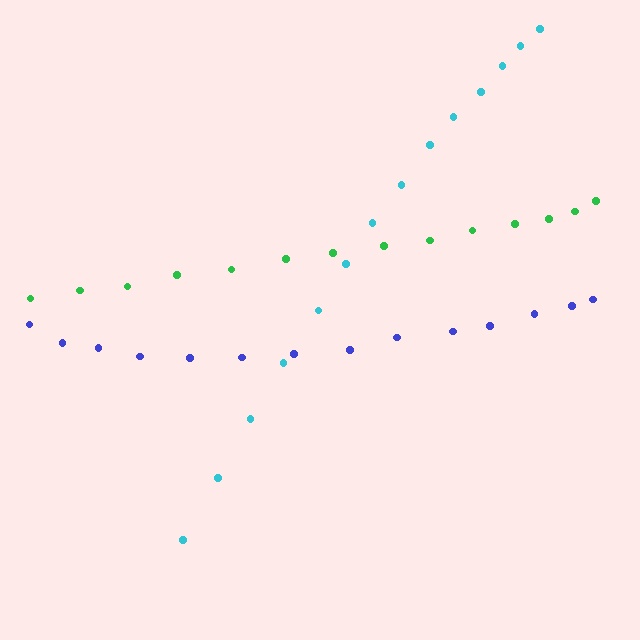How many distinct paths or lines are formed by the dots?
There are 3 distinct paths.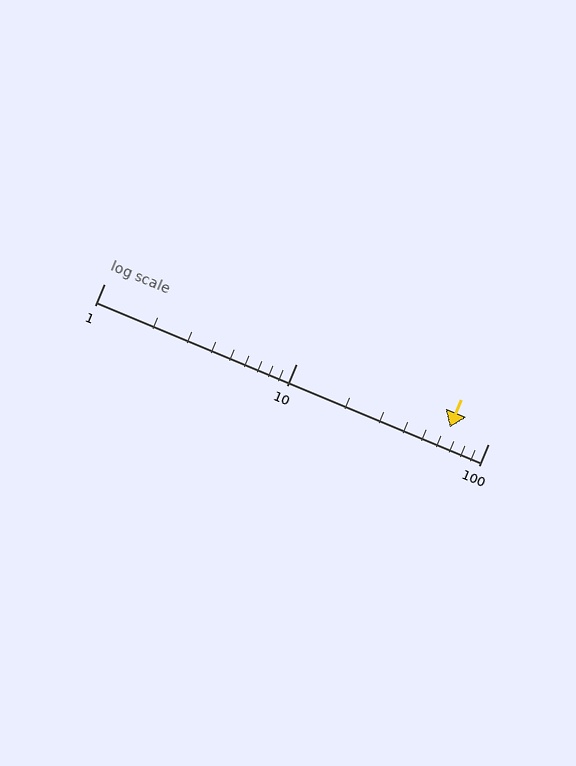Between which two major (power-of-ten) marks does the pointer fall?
The pointer is between 10 and 100.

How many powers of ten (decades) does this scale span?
The scale spans 2 decades, from 1 to 100.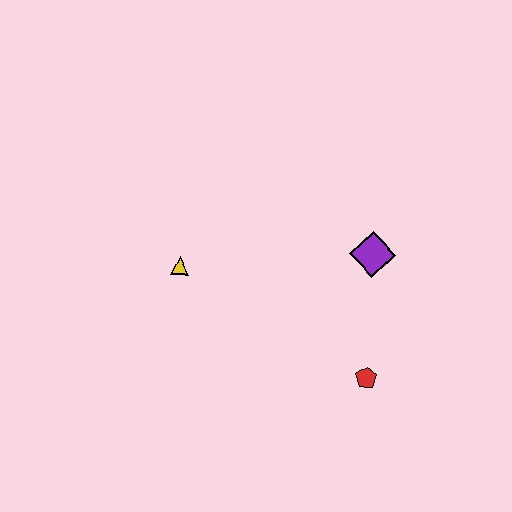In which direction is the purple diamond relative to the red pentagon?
The purple diamond is above the red pentagon.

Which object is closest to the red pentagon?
The purple diamond is closest to the red pentagon.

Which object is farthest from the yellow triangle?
The red pentagon is farthest from the yellow triangle.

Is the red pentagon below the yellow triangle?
Yes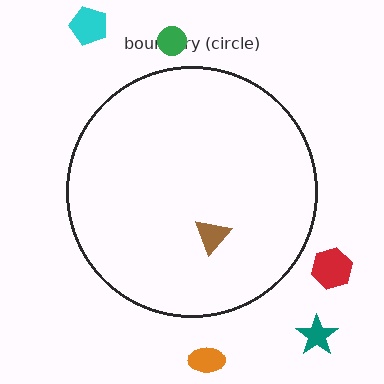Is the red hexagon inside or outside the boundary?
Outside.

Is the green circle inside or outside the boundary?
Outside.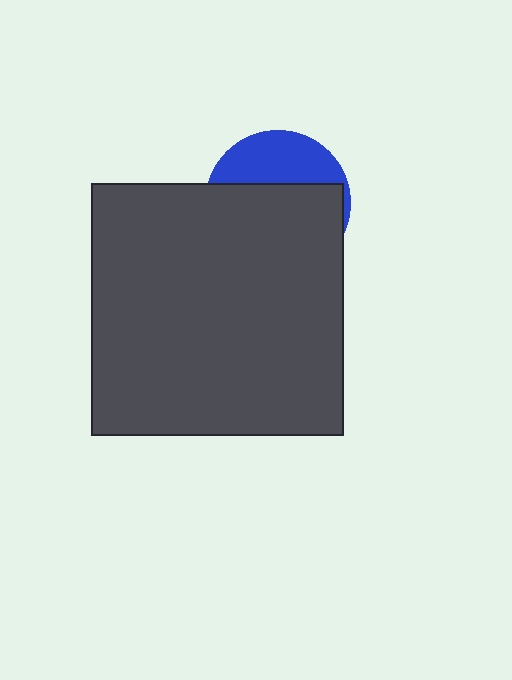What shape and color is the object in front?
The object in front is a dark gray square.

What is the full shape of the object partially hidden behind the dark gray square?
The partially hidden object is a blue circle.